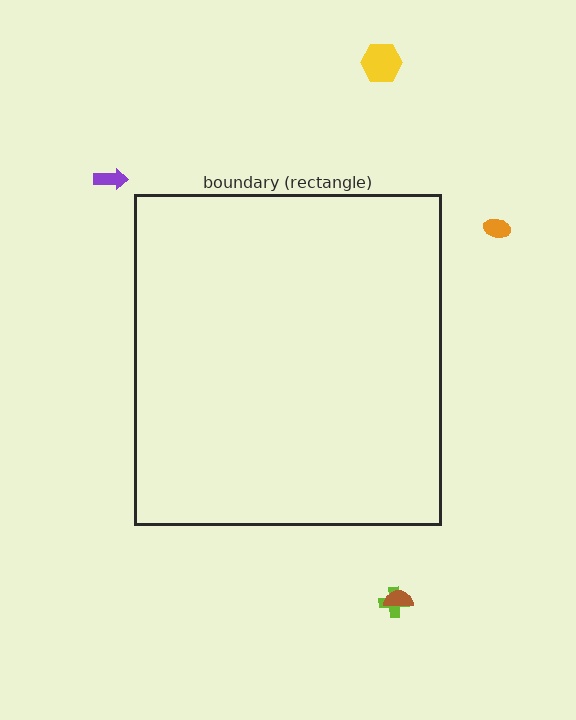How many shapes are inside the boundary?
0 inside, 5 outside.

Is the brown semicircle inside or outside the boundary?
Outside.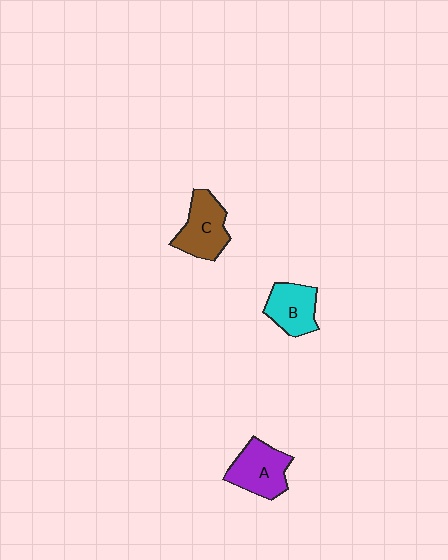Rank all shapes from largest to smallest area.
From largest to smallest: A (purple), C (brown), B (cyan).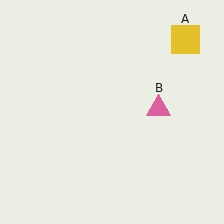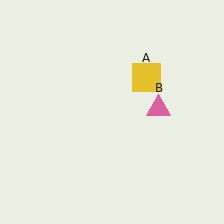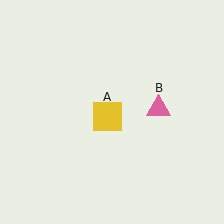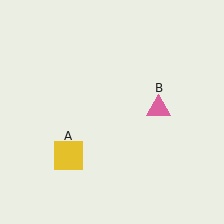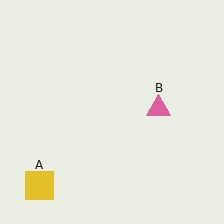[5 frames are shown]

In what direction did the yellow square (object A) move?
The yellow square (object A) moved down and to the left.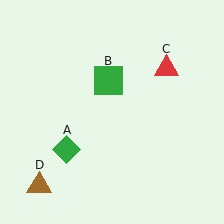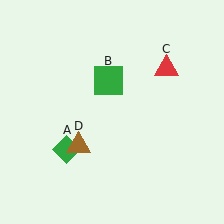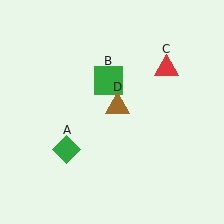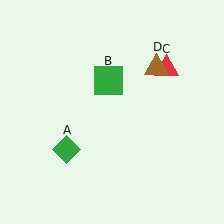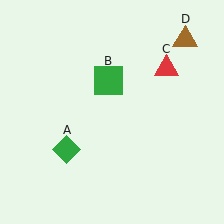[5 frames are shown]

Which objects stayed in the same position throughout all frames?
Green diamond (object A) and green square (object B) and red triangle (object C) remained stationary.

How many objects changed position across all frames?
1 object changed position: brown triangle (object D).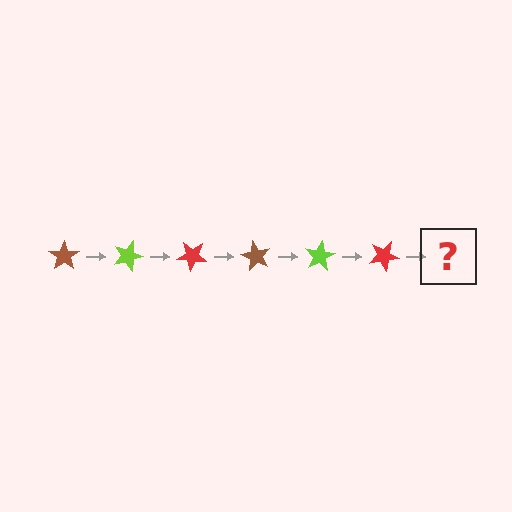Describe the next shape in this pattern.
It should be a brown star, rotated 120 degrees from the start.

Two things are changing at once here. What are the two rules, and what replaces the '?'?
The two rules are that it rotates 20 degrees each step and the color cycles through brown, lime, and red. The '?' should be a brown star, rotated 120 degrees from the start.